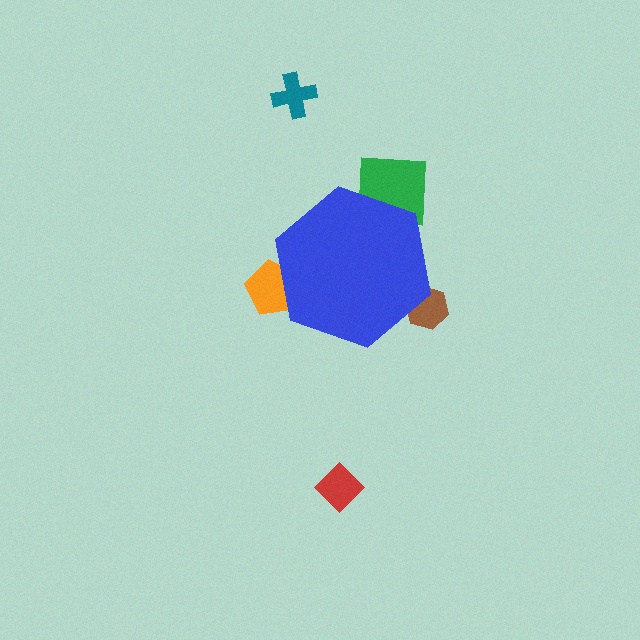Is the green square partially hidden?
Yes, the green square is partially hidden behind the blue hexagon.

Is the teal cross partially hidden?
No, the teal cross is fully visible.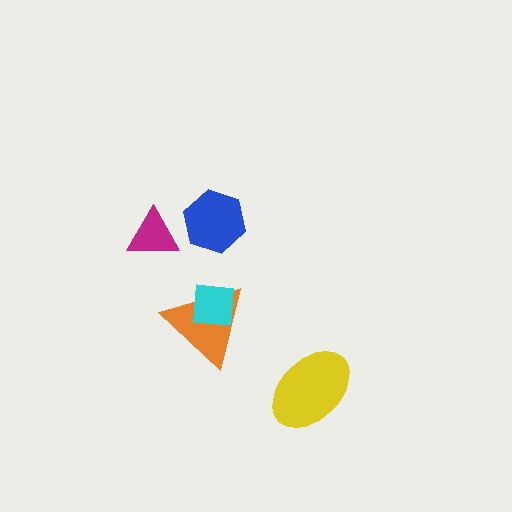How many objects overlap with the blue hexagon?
0 objects overlap with the blue hexagon.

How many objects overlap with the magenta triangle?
0 objects overlap with the magenta triangle.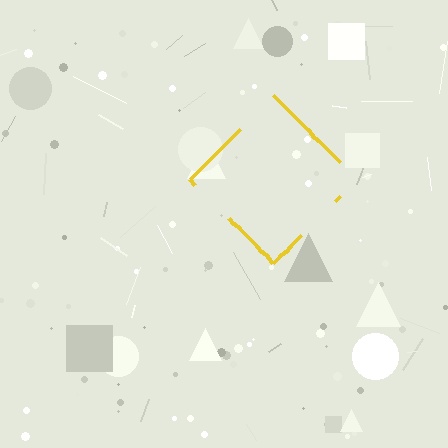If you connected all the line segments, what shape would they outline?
They would outline a diamond.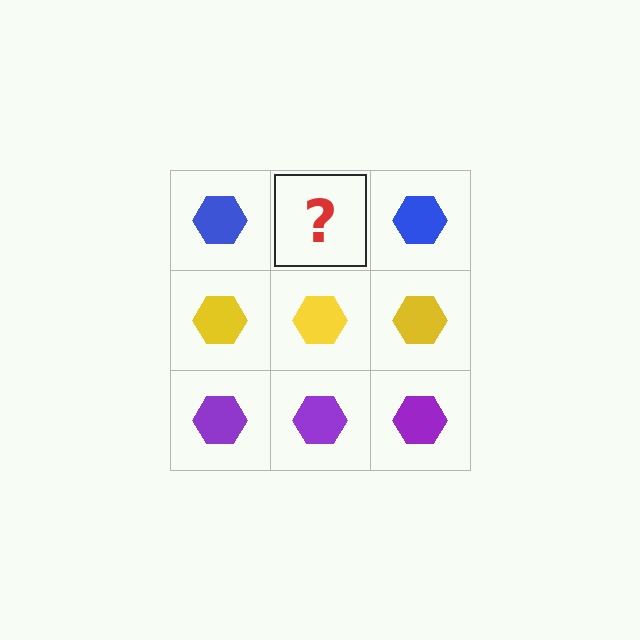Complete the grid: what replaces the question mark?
The question mark should be replaced with a blue hexagon.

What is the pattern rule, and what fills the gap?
The rule is that each row has a consistent color. The gap should be filled with a blue hexagon.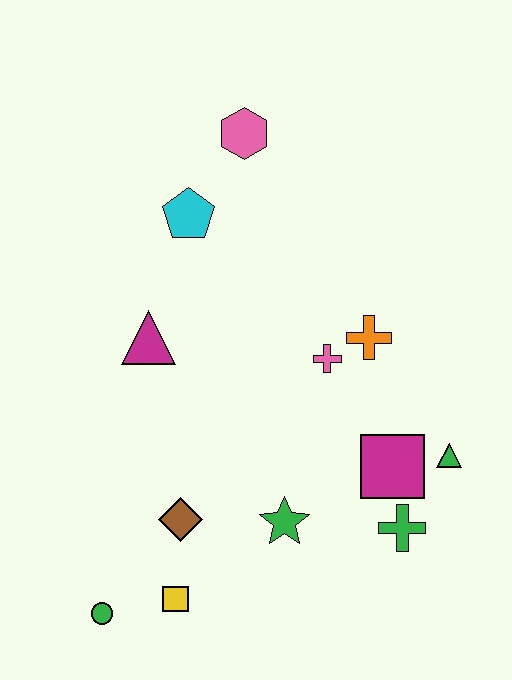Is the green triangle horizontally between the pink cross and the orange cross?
No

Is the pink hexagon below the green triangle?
No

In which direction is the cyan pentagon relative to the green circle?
The cyan pentagon is above the green circle.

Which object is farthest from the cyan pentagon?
The green circle is farthest from the cyan pentagon.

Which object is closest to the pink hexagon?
The cyan pentagon is closest to the pink hexagon.